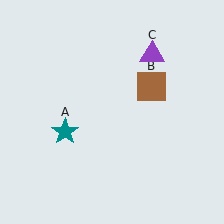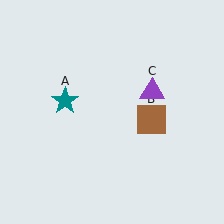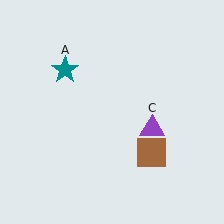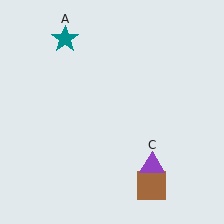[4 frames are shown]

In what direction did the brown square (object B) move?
The brown square (object B) moved down.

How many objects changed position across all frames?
3 objects changed position: teal star (object A), brown square (object B), purple triangle (object C).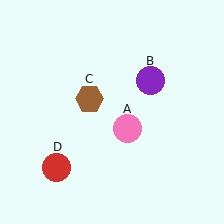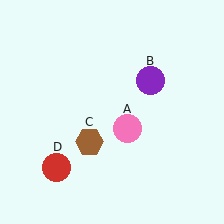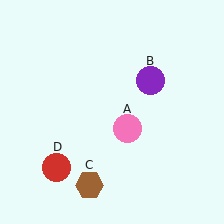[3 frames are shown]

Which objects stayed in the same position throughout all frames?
Pink circle (object A) and purple circle (object B) and red circle (object D) remained stationary.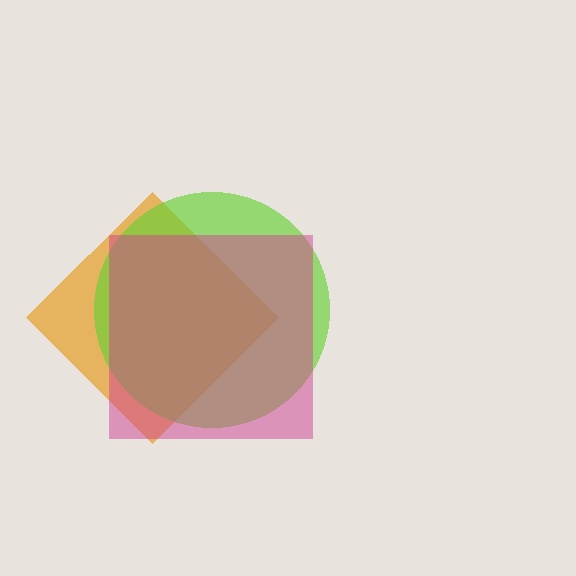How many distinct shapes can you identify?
There are 3 distinct shapes: an orange diamond, a lime circle, a magenta square.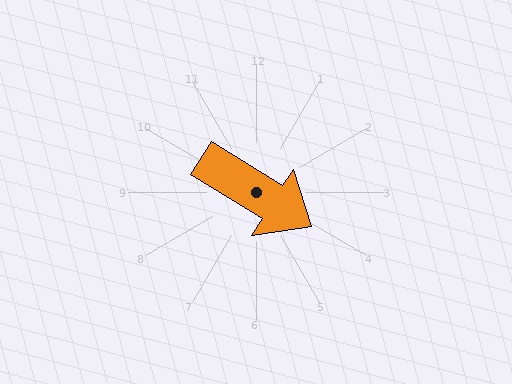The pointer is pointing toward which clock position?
Roughly 4 o'clock.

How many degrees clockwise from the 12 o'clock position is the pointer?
Approximately 122 degrees.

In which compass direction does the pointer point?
Southeast.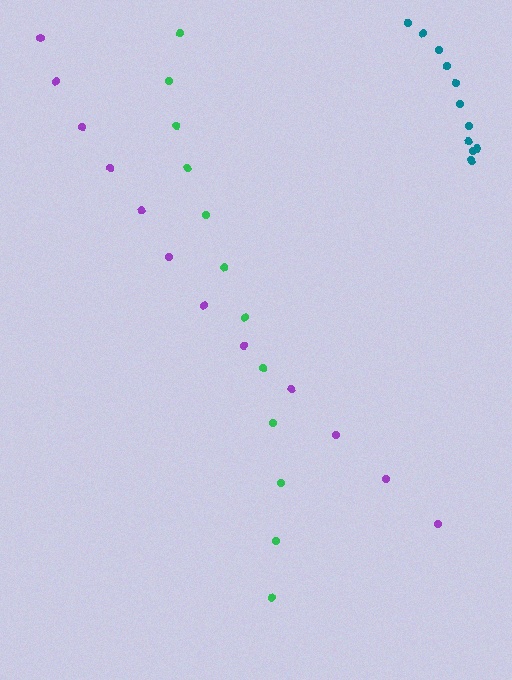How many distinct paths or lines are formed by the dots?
There are 3 distinct paths.